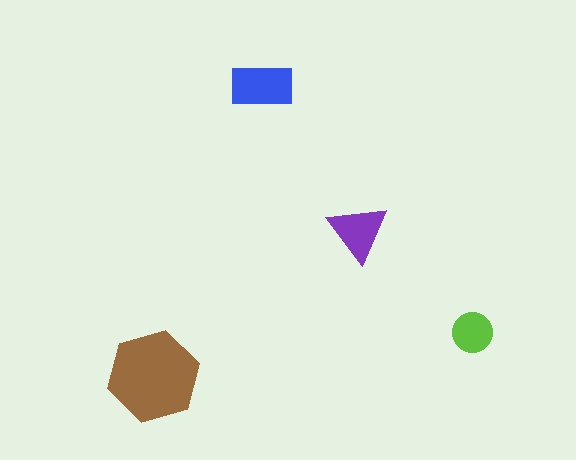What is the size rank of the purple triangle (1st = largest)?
3rd.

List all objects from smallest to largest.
The lime circle, the purple triangle, the blue rectangle, the brown hexagon.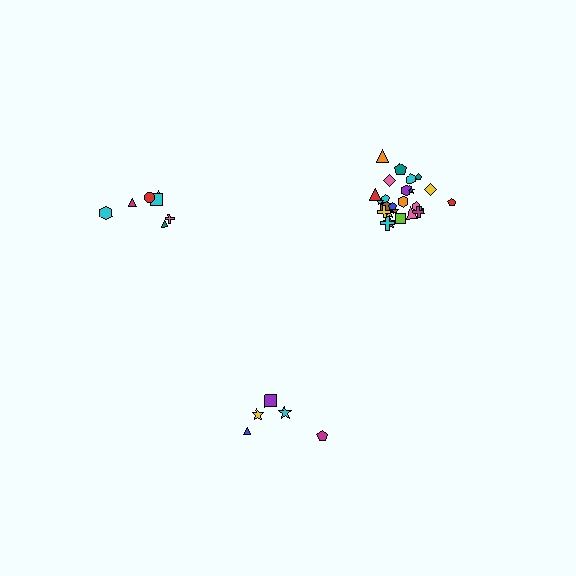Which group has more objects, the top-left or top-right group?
The top-right group.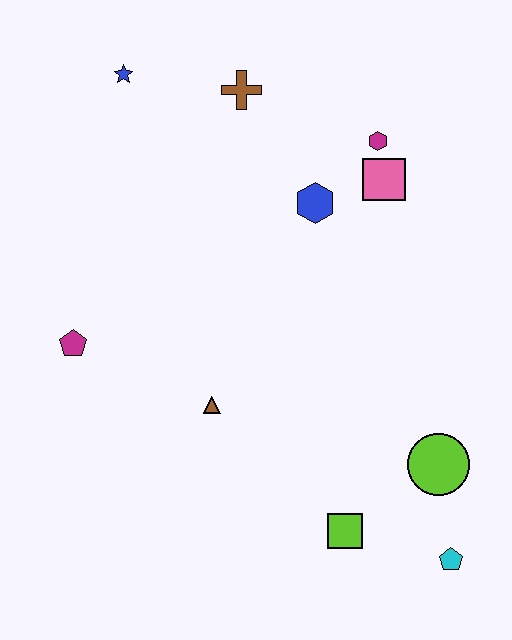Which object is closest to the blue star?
The brown cross is closest to the blue star.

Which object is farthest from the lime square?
The blue star is farthest from the lime square.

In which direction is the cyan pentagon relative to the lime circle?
The cyan pentagon is below the lime circle.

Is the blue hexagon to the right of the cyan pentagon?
No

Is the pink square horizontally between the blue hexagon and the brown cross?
No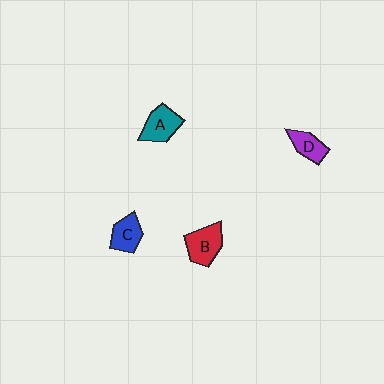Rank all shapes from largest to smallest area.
From largest to smallest: B (red), A (teal), C (blue), D (purple).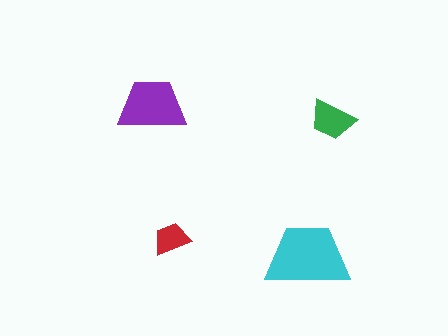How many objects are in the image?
There are 4 objects in the image.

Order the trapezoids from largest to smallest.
the cyan one, the purple one, the green one, the red one.